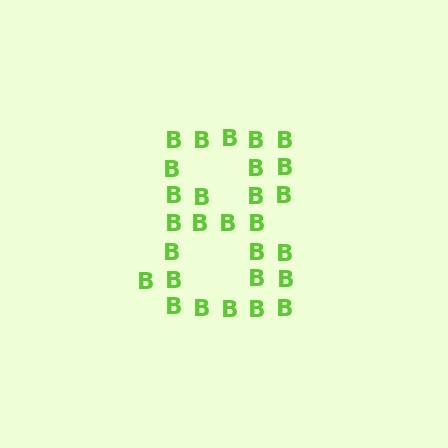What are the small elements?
The small elements are letter B's.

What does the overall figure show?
The overall figure shows the digit 8.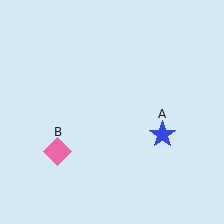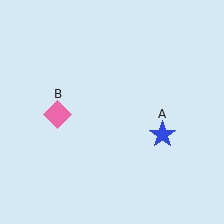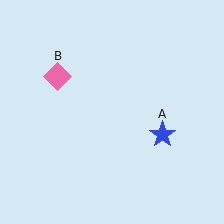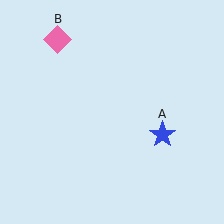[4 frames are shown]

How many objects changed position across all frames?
1 object changed position: pink diamond (object B).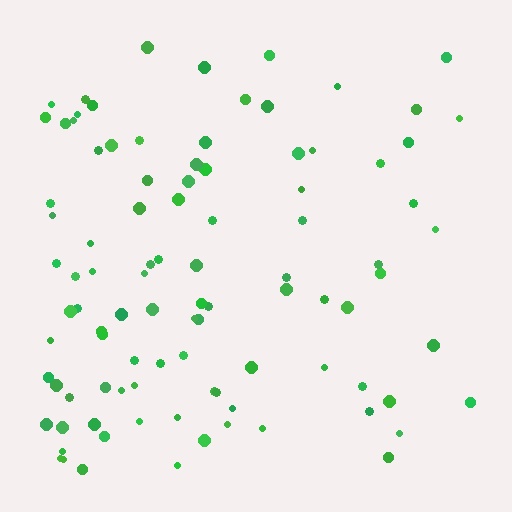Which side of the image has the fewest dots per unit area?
The right.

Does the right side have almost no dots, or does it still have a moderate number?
Still a moderate number, just noticeably fewer than the left.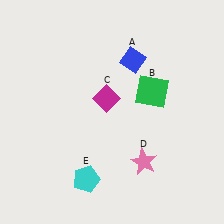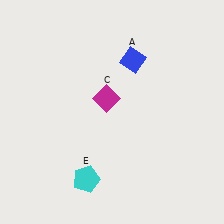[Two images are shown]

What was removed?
The green square (B), the pink star (D) were removed in Image 2.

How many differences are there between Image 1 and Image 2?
There are 2 differences between the two images.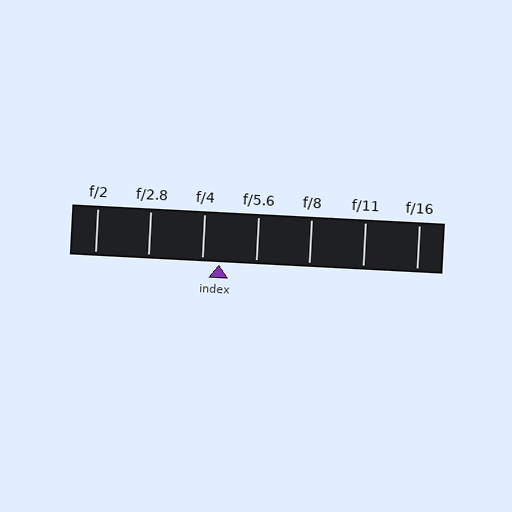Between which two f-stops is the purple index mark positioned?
The index mark is between f/4 and f/5.6.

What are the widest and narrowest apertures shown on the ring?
The widest aperture shown is f/2 and the narrowest is f/16.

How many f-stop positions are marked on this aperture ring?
There are 7 f-stop positions marked.